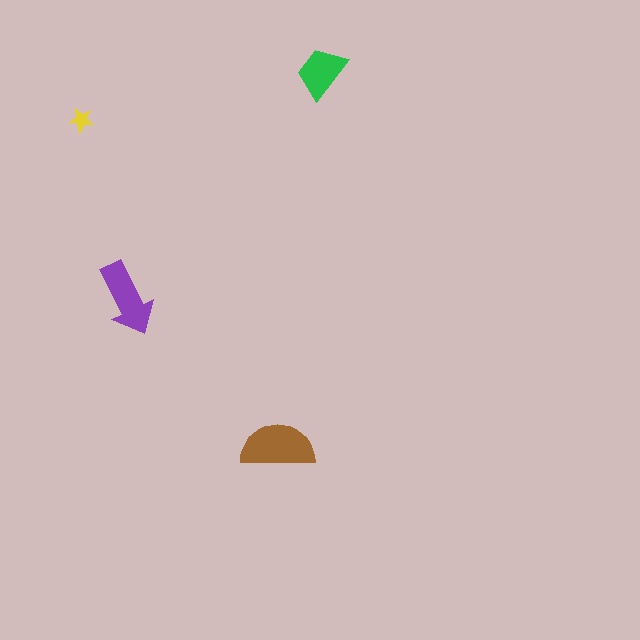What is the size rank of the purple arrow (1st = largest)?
2nd.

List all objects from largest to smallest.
The brown semicircle, the purple arrow, the green trapezoid, the yellow star.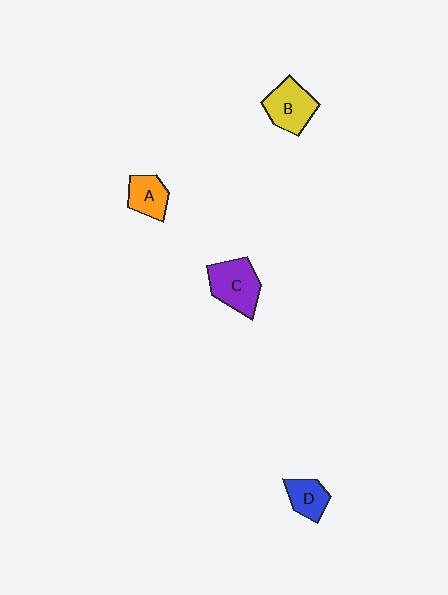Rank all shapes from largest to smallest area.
From largest to smallest: C (purple), B (yellow), A (orange), D (blue).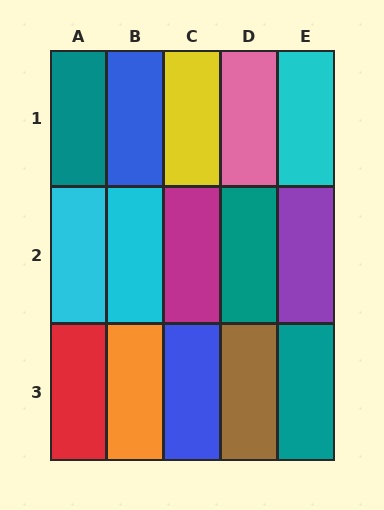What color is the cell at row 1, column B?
Blue.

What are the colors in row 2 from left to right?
Cyan, cyan, magenta, teal, purple.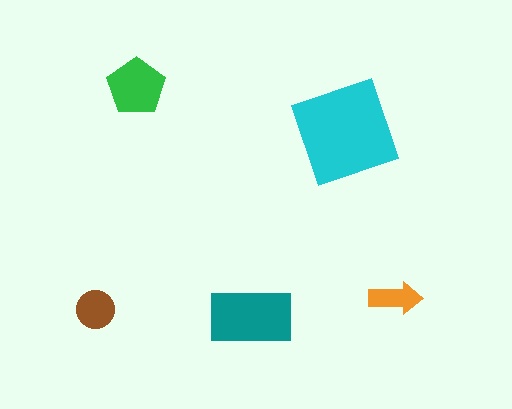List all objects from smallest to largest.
The orange arrow, the brown circle, the green pentagon, the teal rectangle, the cyan diamond.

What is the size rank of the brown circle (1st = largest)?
4th.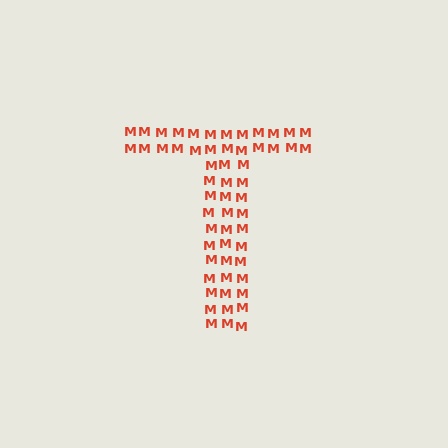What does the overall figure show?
The overall figure shows the letter T.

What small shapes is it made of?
It is made of small letter M's.